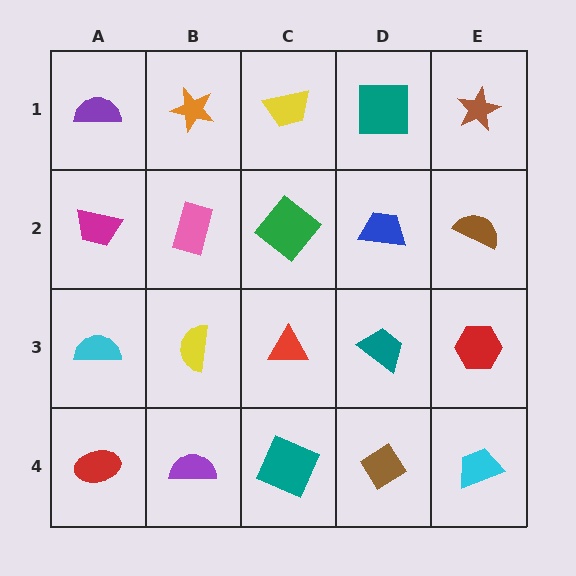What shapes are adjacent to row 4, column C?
A red triangle (row 3, column C), a purple semicircle (row 4, column B), a brown diamond (row 4, column D).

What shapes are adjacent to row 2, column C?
A yellow trapezoid (row 1, column C), a red triangle (row 3, column C), a pink rectangle (row 2, column B), a blue trapezoid (row 2, column D).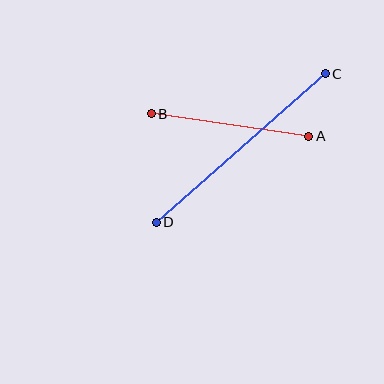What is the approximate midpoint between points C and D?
The midpoint is at approximately (241, 148) pixels.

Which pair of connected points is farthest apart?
Points C and D are farthest apart.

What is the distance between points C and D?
The distance is approximately 225 pixels.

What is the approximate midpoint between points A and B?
The midpoint is at approximately (230, 125) pixels.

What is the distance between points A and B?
The distance is approximately 159 pixels.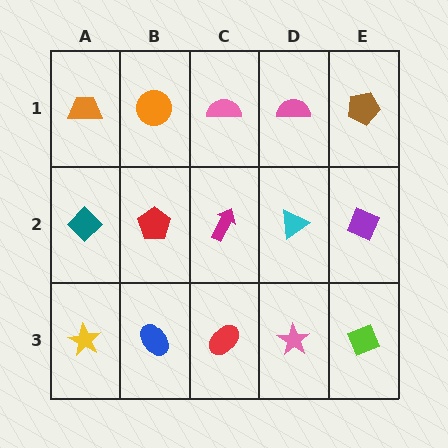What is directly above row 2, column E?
A brown pentagon.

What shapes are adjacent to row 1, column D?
A cyan triangle (row 2, column D), a pink semicircle (row 1, column C), a brown pentagon (row 1, column E).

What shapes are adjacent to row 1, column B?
A red pentagon (row 2, column B), an orange trapezoid (row 1, column A), a pink semicircle (row 1, column C).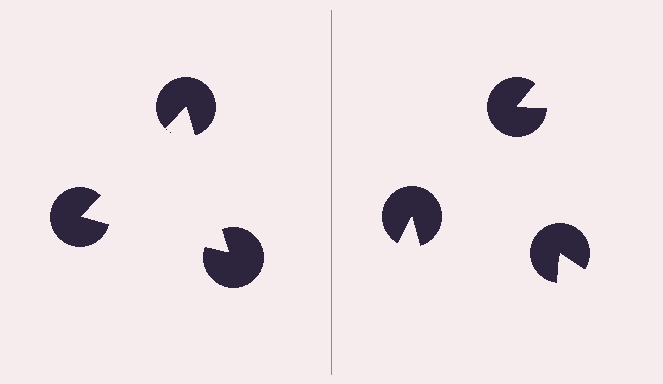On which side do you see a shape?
An illusory triangle appears on the left side. On the right side the wedge cuts are rotated, so no coherent shape forms.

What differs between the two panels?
The pac-man discs are positioned identically on both sides; only the wedge orientations differ. On the left they align to a triangle; on the right they are misaligned.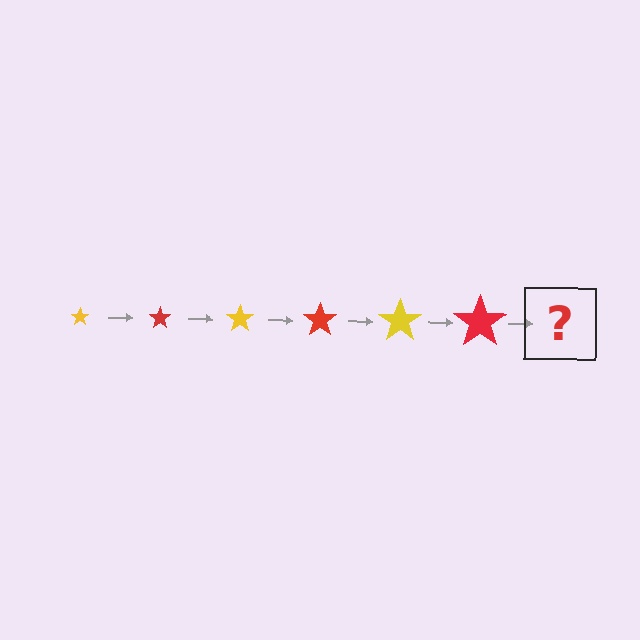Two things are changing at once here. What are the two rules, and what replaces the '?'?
The two rules are that the star grows larger each step and the color cycles through yellow and red. The '?' should be a yellow star, larger than the previous one.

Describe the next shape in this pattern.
It should be a yellow star, larger than the previous one.